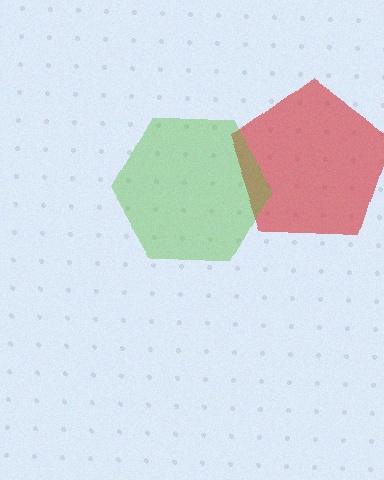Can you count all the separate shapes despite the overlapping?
Yes, there are 2 separate shapes.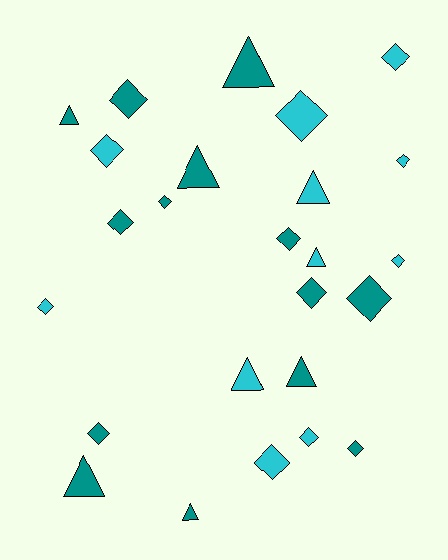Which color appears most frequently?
Teal, with 14 objects.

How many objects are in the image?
There are 25 objects.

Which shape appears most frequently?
Diamond, with 16 objects.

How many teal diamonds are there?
There are 8 teal diamonds.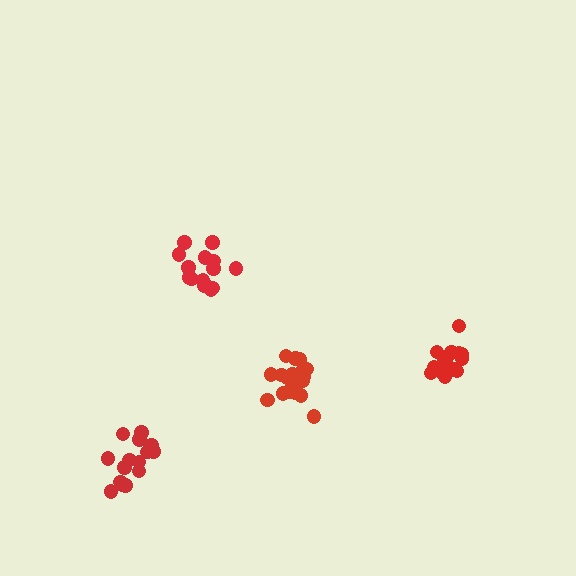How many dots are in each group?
Group 1: 15 dots, Group 2: 15 dots, Group 3: 16 dots, Group 4: 20 dots (66 total).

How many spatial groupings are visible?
There are 4 spatial groupings.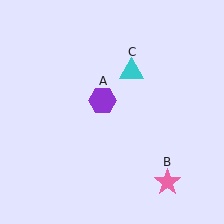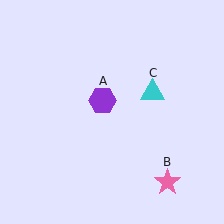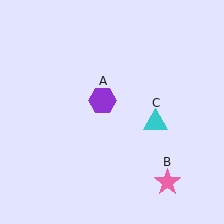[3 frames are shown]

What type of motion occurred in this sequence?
The cyan triangle (object C) rotated clockwise around the center of the scene.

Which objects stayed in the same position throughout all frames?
Purple hexagon (object A) and pink star (object B) remained stationary.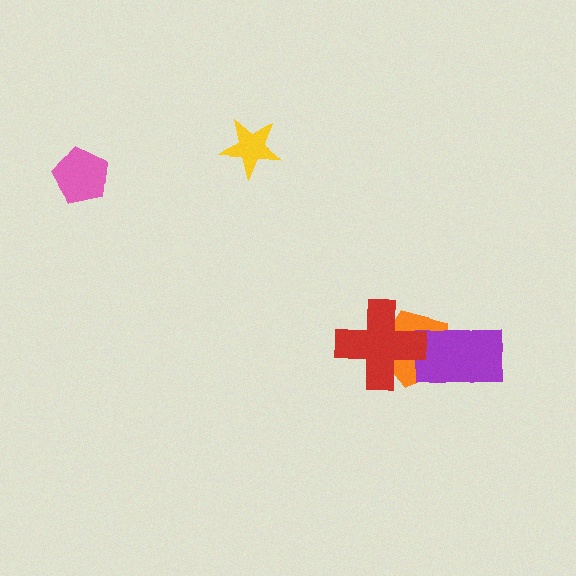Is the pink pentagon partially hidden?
No, no other shape covers it.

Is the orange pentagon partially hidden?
Yes, it is partially covered by another shape.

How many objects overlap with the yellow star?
0 objects overlap with the yellow star.